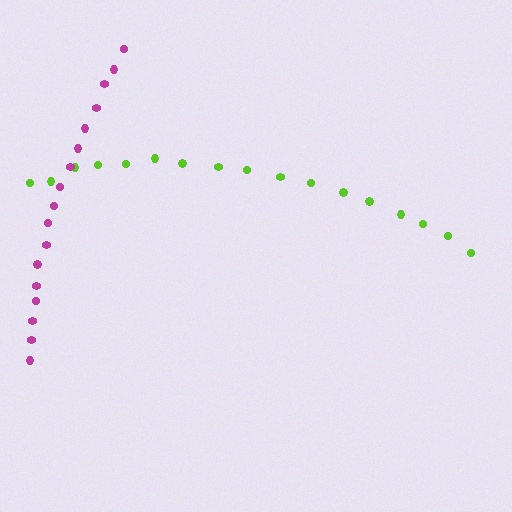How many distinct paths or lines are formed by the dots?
There are 2 distinct paths.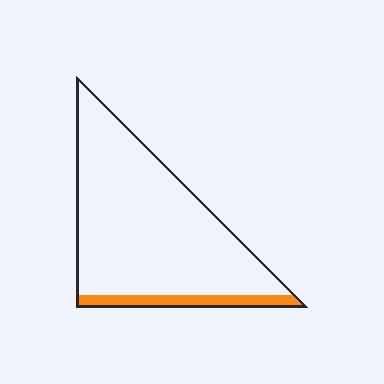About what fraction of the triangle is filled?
About one tenth (1/10).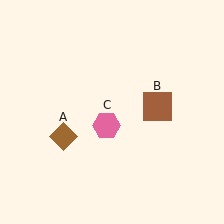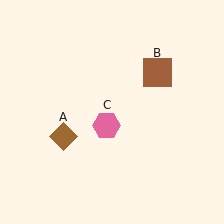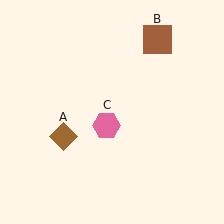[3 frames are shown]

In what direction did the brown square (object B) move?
The brown square (object B) moved up.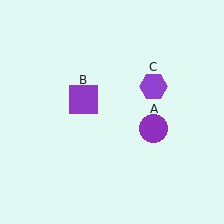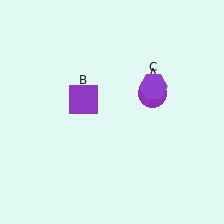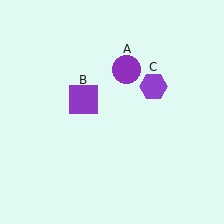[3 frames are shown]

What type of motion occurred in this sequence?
The purple circle (object A) rotated counterclockwise around the center of the scene.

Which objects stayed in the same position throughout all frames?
Purple square (object B) and purple hexagon (object C) remained stationary.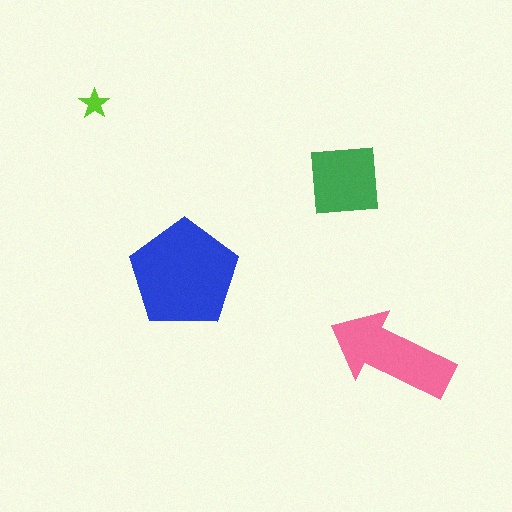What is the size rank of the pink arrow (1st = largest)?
2nd.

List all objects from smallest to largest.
The lime star, the green square, the pink arrow, the blue pentagon.